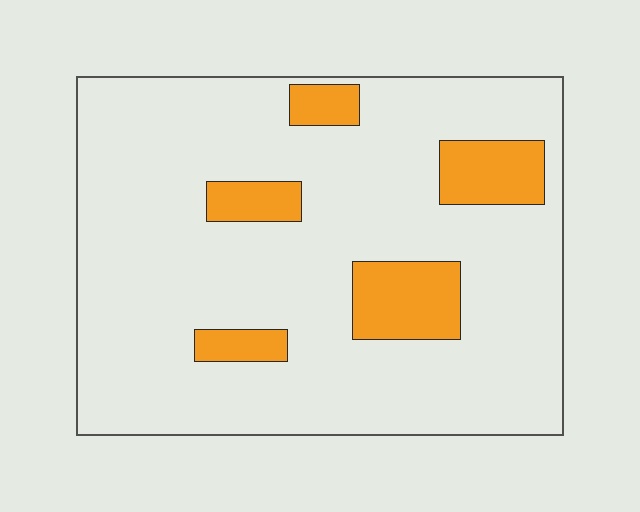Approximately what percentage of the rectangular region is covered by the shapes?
Approximately 15%.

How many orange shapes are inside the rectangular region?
5.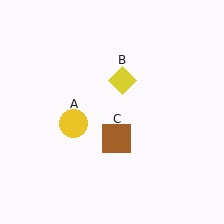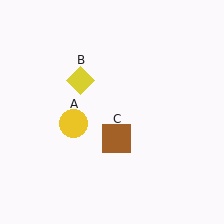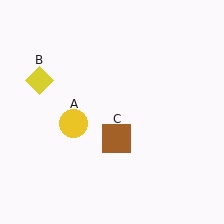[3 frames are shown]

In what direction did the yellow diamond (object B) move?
The yellow diamond (object B) moved left.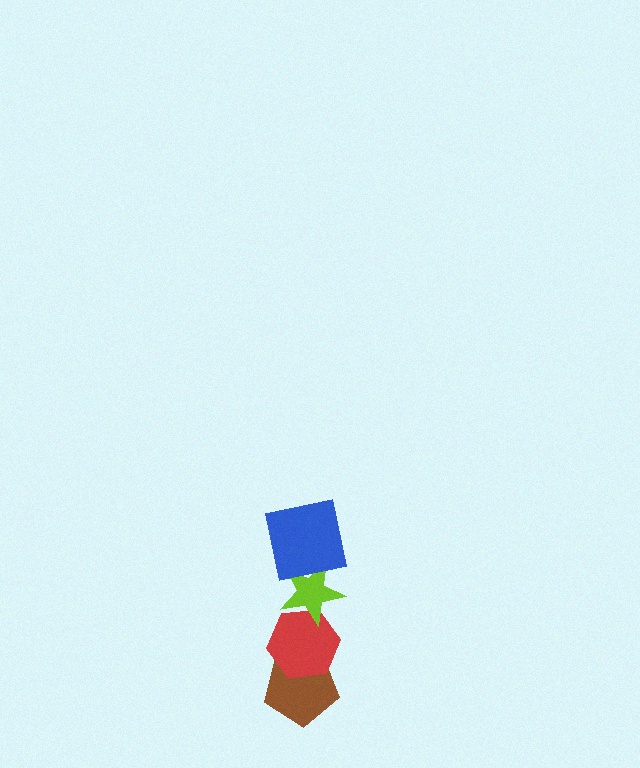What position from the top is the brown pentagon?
The brown pentagon is 4th from the top.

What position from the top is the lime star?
The lime star is 2nd from the top.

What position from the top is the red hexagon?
The red hexagon is 3rd from the top.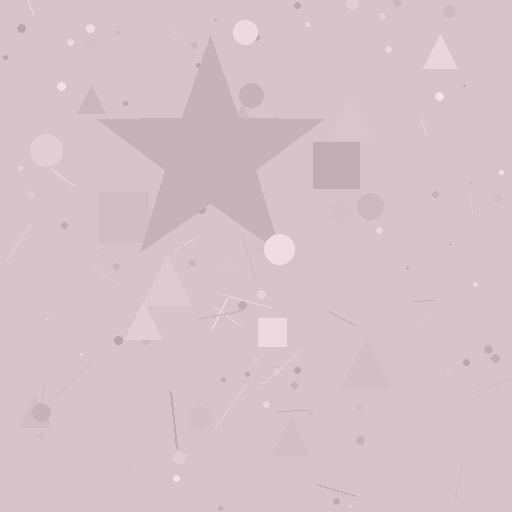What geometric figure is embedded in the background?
A star is embedded in the background.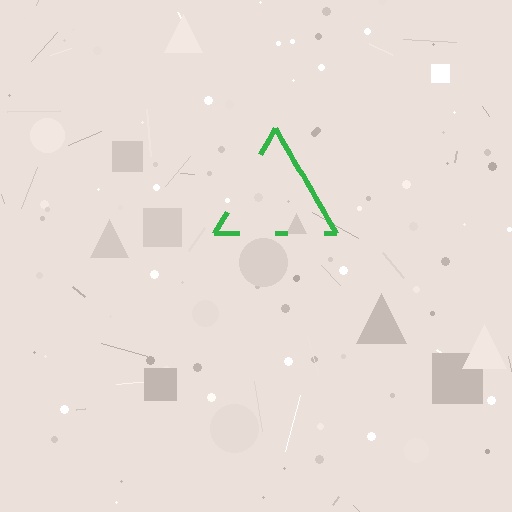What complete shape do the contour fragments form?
The contour fragments form a triangle.